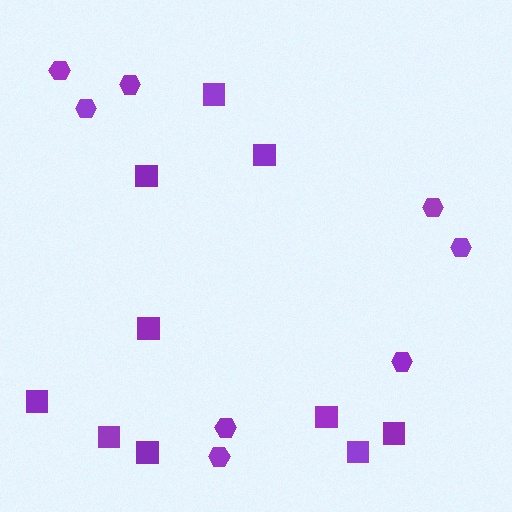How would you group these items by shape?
There are 2 groups: one group of hexagons (8) and one group of squares (10).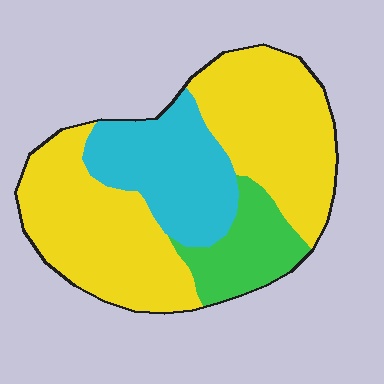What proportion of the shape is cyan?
Cyan takes up about one quarter (1/4) of the shape.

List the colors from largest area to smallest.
From largest to smallest: yellow, cyan, green.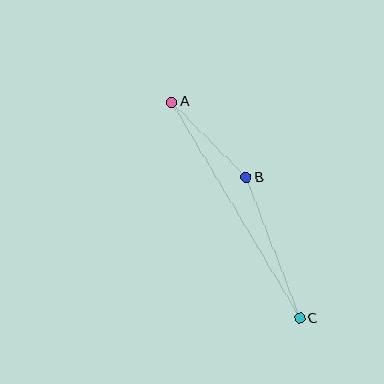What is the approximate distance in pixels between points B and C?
The distance between B and C is approximately 151 pixels.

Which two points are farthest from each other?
Points A and C are farthest from each other.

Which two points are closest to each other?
Points A and B are closest to each other.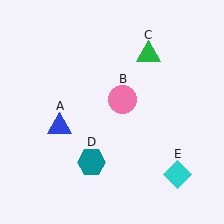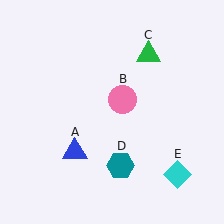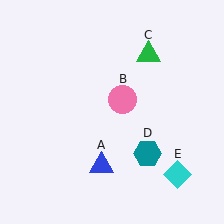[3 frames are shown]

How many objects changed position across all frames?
2 objects changed position: blue triangle (object A), teal hexagon (object D).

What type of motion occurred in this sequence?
The blue triangle (object A), teal hexagon (object D) rotated counterclockwise around the center of the scene.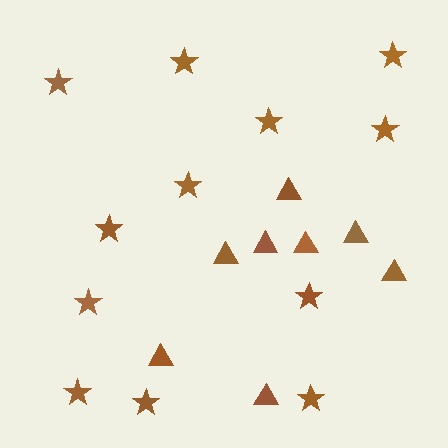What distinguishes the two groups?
There are 2 groups: one group of stars (12) and one group of triangles (8).